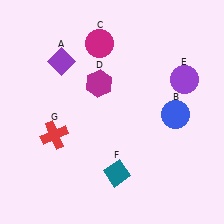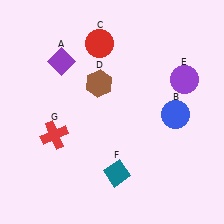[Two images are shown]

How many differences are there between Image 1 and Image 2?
There are 2 differences between the two images.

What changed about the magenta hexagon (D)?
In Image 1, D is magenta. In Image 2, it changed to brown.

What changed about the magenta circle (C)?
In Image 1, C is magenta. In Image 2, it changed to red.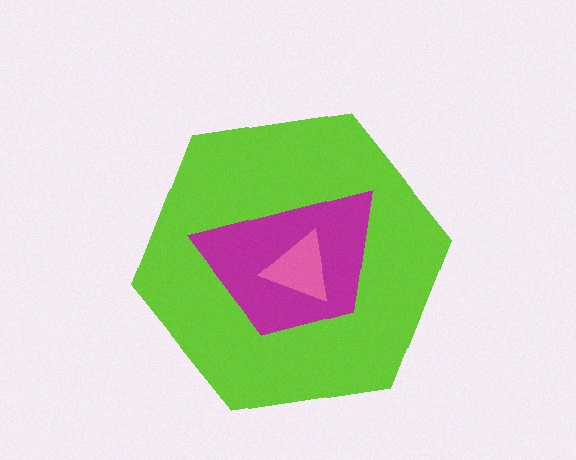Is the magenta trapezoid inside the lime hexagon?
Yes.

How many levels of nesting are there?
3.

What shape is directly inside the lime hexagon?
The magenta trapezoid.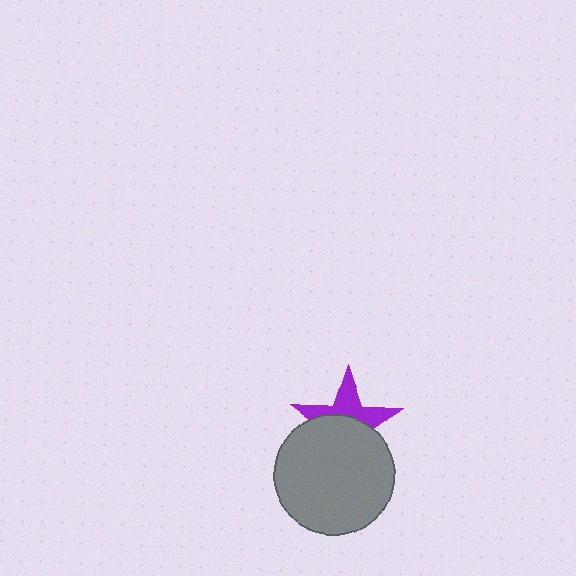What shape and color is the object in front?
The object in front is a gray circle.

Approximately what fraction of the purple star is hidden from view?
Roughly 56% of the purple star is hidden behind the gray circle.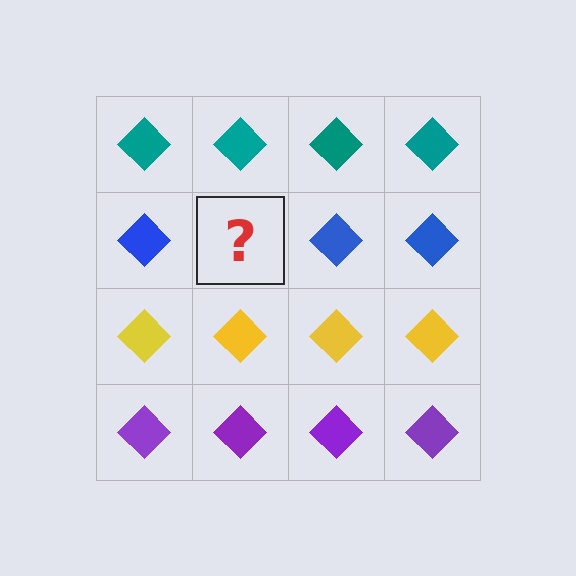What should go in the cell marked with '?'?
The missing cell should contain a blue diamond.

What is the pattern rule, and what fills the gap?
The rule is that each row has a consistent color. The gap should be filled with a blue diamond.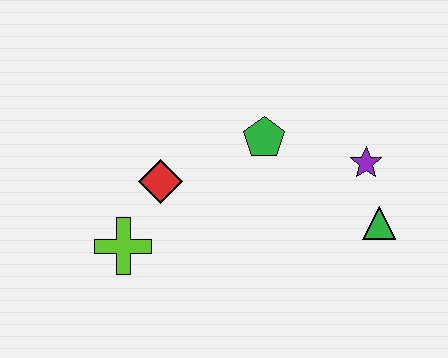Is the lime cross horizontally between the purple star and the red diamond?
No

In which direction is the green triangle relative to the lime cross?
The green triangle is to the right of the lime cross.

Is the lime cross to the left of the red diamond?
Yes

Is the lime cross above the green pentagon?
No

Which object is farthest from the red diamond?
The green triangle is farthest from the red diamond.